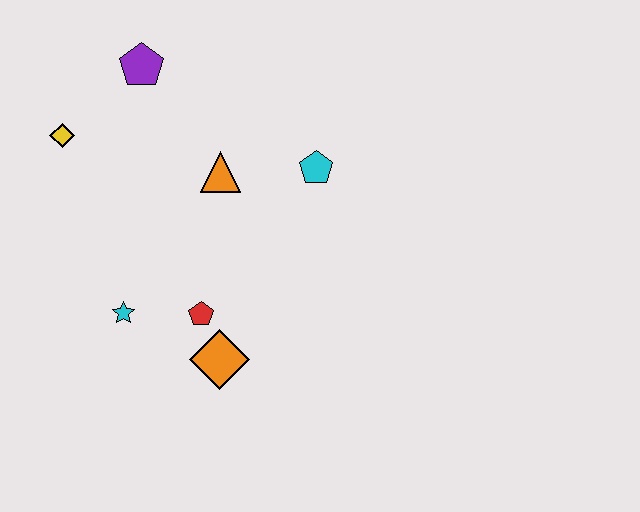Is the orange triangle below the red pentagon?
No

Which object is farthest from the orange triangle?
The orange diamond is farthest from the orange triangle.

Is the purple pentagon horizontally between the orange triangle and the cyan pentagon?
No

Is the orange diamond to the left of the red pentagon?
No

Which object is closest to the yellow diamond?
The purple pentagon is closest to the yellow diamond.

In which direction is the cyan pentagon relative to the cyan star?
The cyan pentagon is to the right of the cyan star.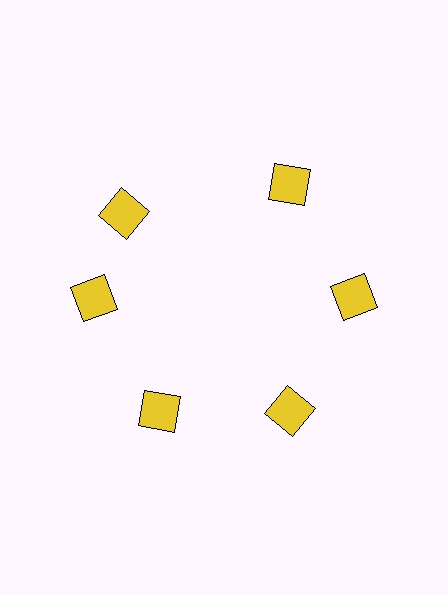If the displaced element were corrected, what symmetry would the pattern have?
It would have 6-fold rotational symmetry — the pattern would map onto itself every 60 degrees.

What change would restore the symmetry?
The symmetry would be restored by rotating it back into even spacing with its neighbors so that all 6 squares sit at equal angles and equal distance from the center.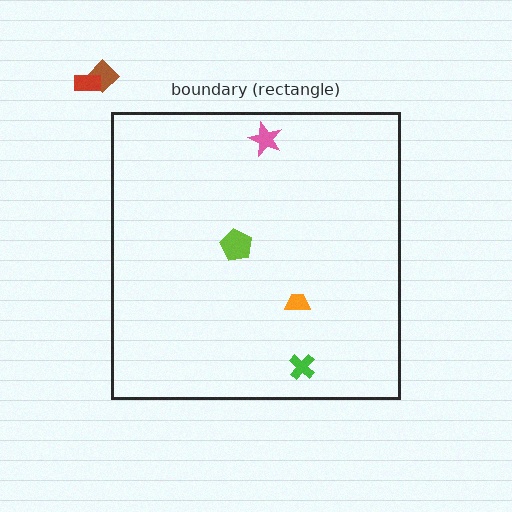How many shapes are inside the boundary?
4 inside, 2 outside.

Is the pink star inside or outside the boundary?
Inside.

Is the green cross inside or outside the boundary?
Inside.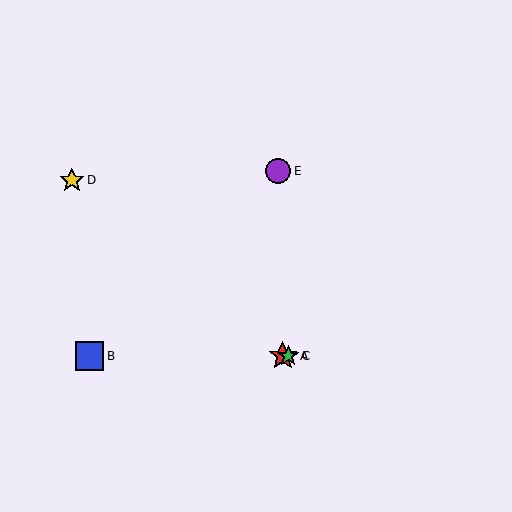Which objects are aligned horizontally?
Objects A, B, C are aligned horizontally.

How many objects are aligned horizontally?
3 objects (A, B, C) are aligned horizontally.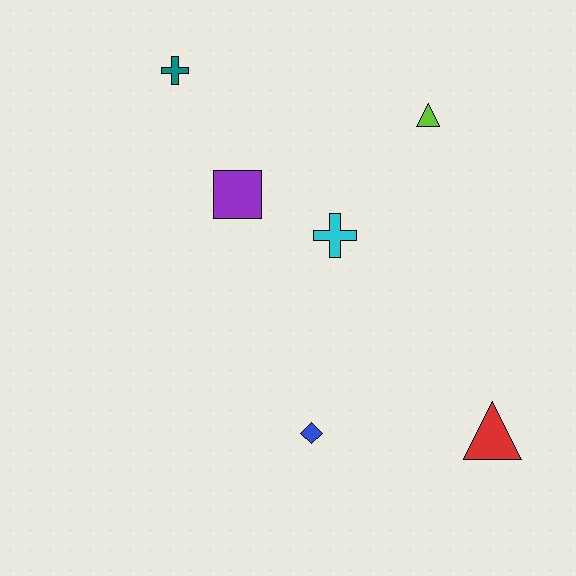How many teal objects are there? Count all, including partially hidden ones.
There is 1 teal object.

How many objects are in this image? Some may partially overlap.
There are 6 objects.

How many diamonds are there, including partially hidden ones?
There is 1 diamond.